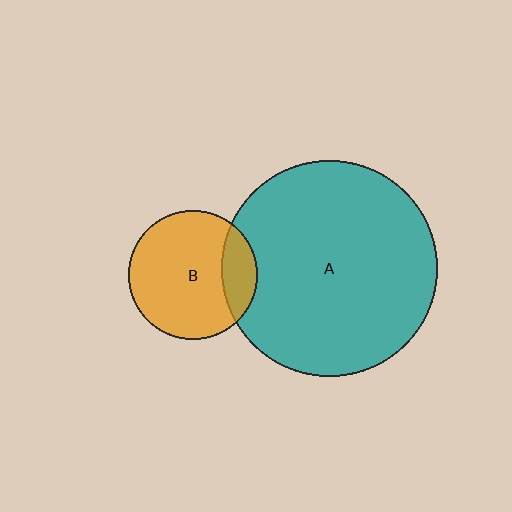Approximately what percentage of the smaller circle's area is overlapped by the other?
Approximately 20%.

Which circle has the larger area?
Circle A (teal).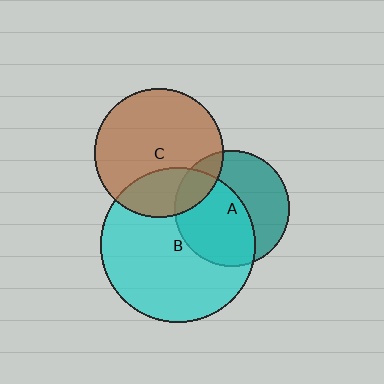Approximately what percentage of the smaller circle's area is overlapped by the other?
Approximately 25%.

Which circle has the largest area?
Circle B (cyan).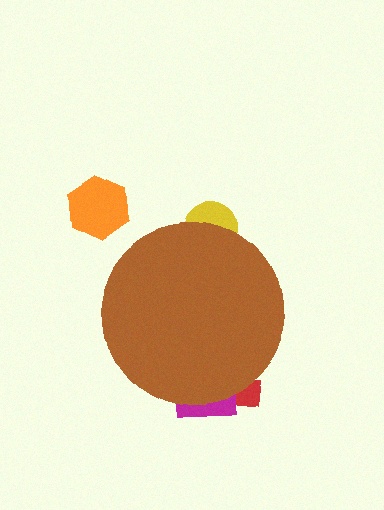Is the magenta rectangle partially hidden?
Yes, the magenta rectangle is partially hidden behind the brown circle.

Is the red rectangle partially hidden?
Yes, the red rectangle is partially hidden behind the brown circle.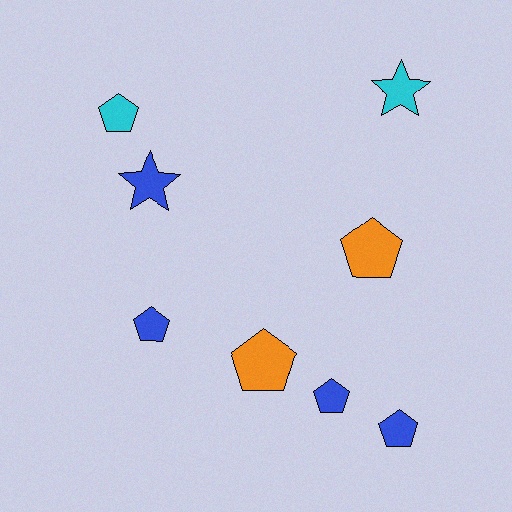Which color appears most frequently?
Blue, with 4 objects.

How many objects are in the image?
There are 8 objects.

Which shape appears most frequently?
Pentagon, with 6 objects.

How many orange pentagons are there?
There are 2 orange pentagons.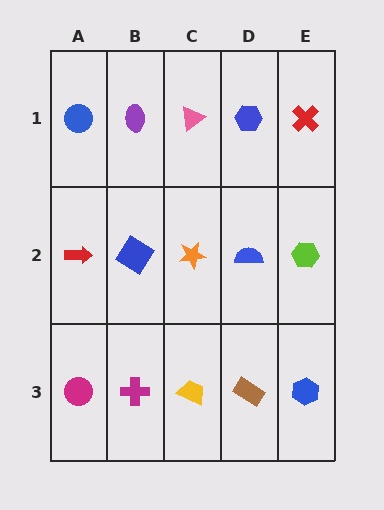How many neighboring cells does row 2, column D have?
4.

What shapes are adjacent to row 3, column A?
A red arrow (row 2, column A), a magenta cross (row 3, column B).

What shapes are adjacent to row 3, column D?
A blue semicircle (row 2, column D), a yellow trapezoid (row 3, column C), a blue hexagon (row 3, column E).